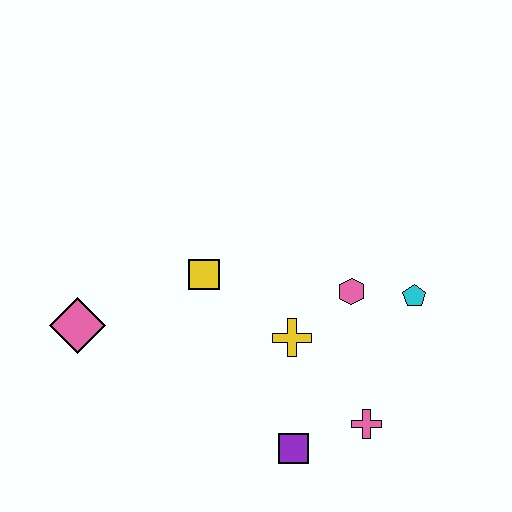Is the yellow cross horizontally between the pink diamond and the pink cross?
Yes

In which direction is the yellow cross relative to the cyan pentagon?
The yellow cross is to the left of the cyan pentagon.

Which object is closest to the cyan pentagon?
The pink hexagon is closest to the cyan pentagon.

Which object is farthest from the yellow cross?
The pink diamond is farthest from the yellow cross.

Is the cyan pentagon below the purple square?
No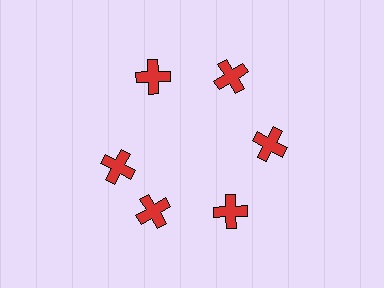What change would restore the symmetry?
The symmetry would be restored by rotating it back into even spacing with its neighbors so that all 6 crosses sit at equal angles and equal distance from the center.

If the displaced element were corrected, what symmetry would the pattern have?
It would have 6-fold rotational symmetry — the pattern would map onto itself every 60 degrees.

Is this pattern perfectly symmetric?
No. The 6 red crosses are arranged in a ring, but one element near the 9 o'clock position is rotated out of alignment along the ring, breaking the 6-fold rotational symmetry.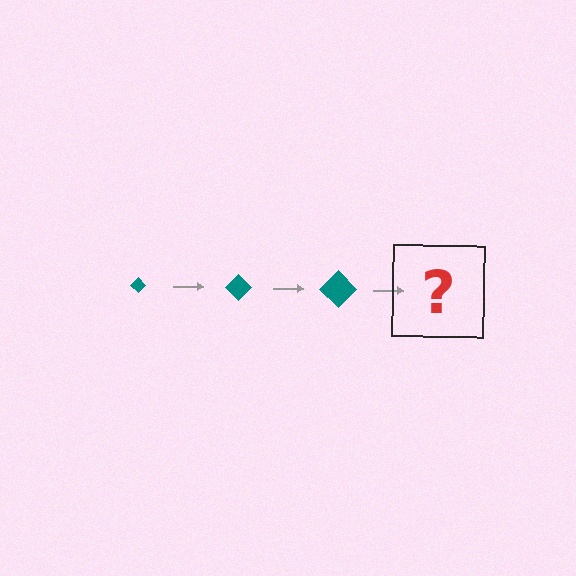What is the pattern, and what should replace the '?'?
The pattern is that the diamond gets progressively larger each step. The '?' should be a teal diamond, larger than the previous one.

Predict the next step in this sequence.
The next step is a teal diamond, larger than the previous one.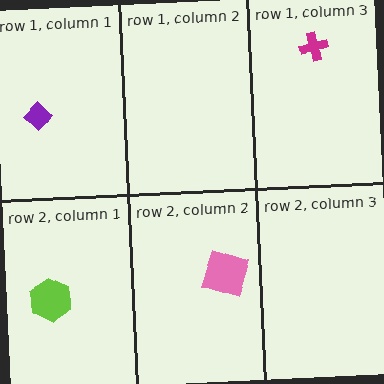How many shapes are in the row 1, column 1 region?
1.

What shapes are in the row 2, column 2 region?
The pink square.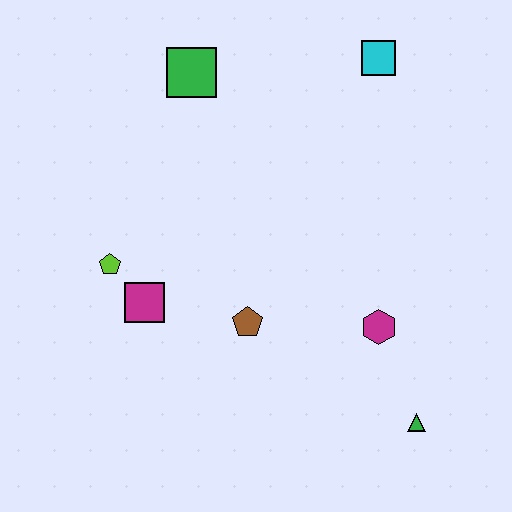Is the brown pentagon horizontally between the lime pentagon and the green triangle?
Yes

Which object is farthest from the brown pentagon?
The cyan square is farthest from the brown pentagon.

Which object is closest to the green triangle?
The magenta hexagon is closest to the green triangle.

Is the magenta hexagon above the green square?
No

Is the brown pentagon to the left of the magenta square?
No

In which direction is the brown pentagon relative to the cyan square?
The brown pentagon is below the cyan square.